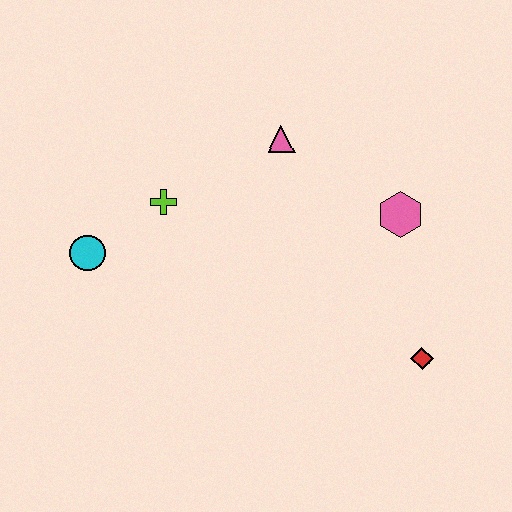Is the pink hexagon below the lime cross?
Yes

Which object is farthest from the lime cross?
The red diamond is farthest from the lime cross.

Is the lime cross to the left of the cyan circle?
No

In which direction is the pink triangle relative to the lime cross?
The pink triangle is to the right of the lime cross.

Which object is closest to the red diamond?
The pink hexagon is closest to the red diamond.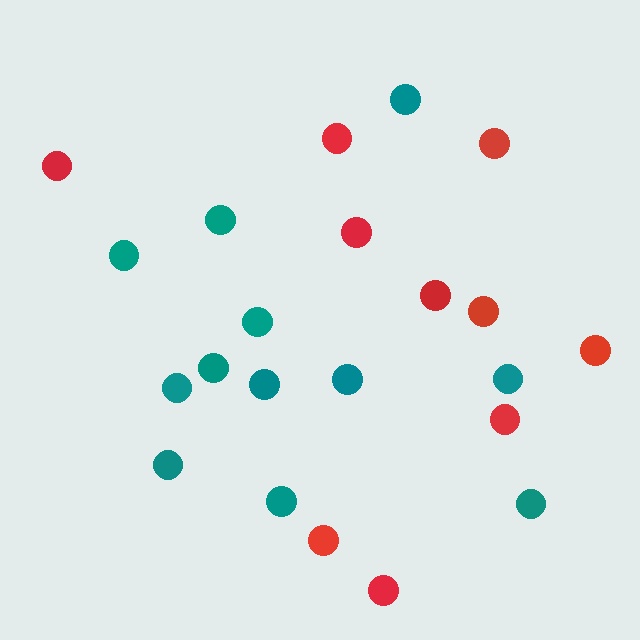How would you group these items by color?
There are 2 groups: one group of teal circles (12) and one group of red circles (10).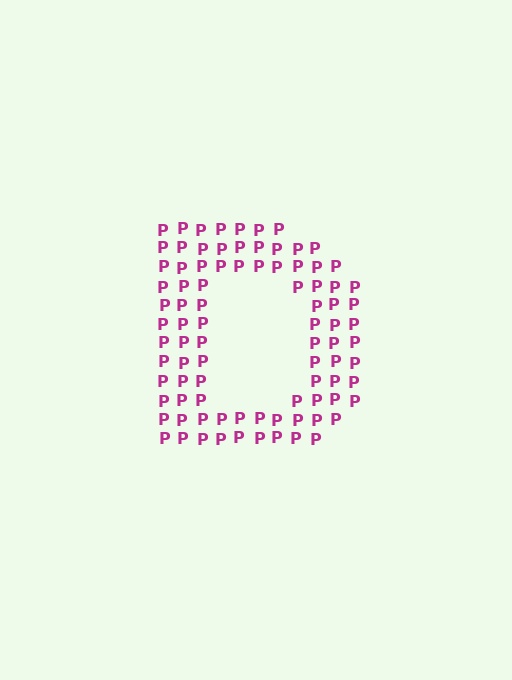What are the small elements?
The small elements are letter P's.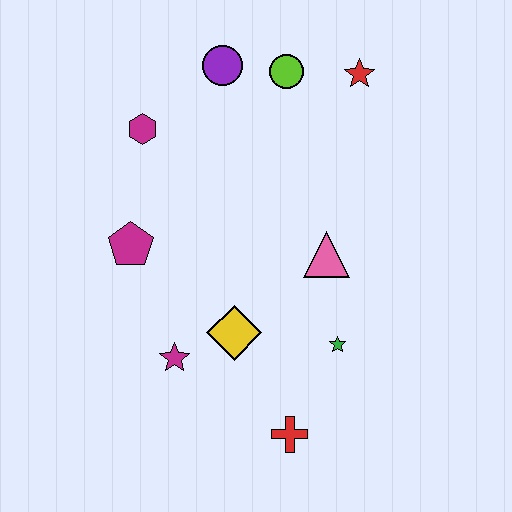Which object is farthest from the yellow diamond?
The red star is farthest from the yellow diamond.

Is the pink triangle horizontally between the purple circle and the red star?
Yes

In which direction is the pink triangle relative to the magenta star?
The pink triangle is to the right of the magenta star.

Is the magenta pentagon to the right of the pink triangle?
No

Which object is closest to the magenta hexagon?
The purple circle is closest to the magenta hexagon.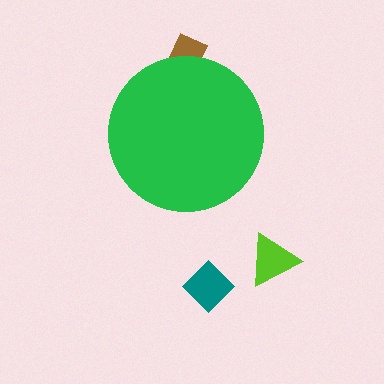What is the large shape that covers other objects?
A green circle.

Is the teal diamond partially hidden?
No, the teal diamond is fully visible.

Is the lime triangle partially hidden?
No, the lime triangle is fully visible.